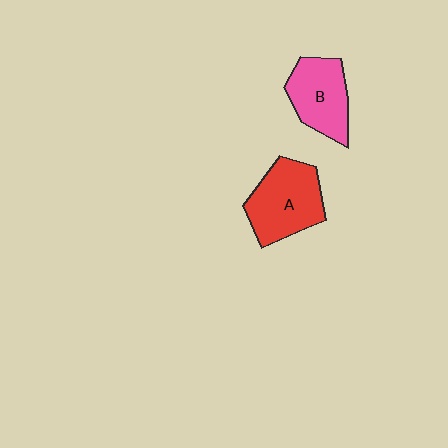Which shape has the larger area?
Shape A (red).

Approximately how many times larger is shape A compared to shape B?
Approximately 1.2 times.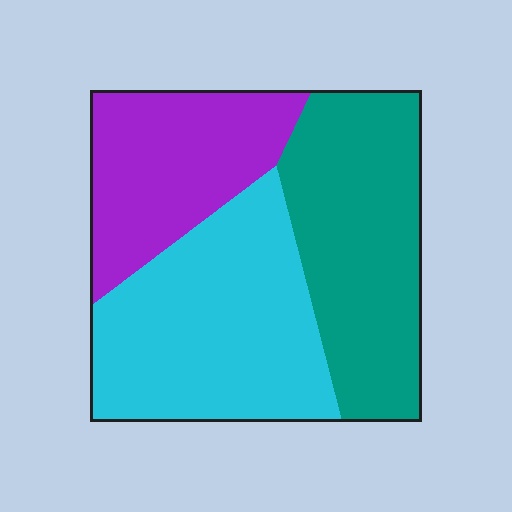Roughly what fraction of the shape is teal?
Teal takes up about one third (1/3) of the shape.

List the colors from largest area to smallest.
From largest to smallest: cyan, teal, purple.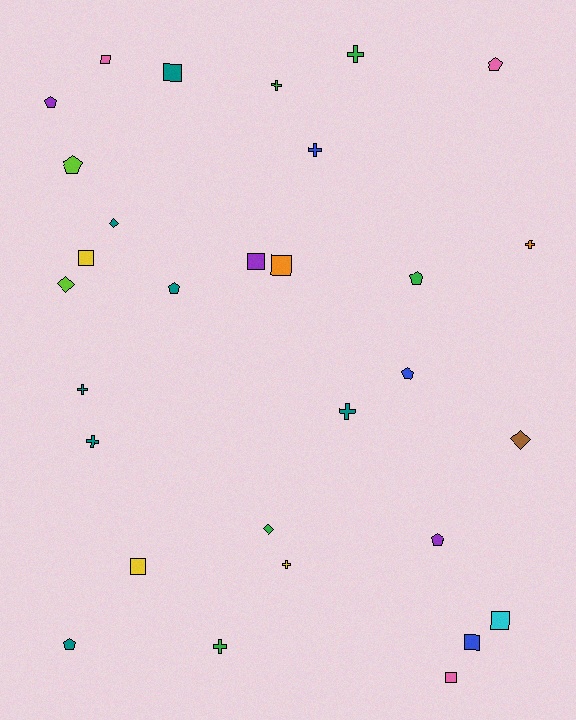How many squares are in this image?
There are 9 squares.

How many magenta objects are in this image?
There are no magenta objects.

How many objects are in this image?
There are 30 objects.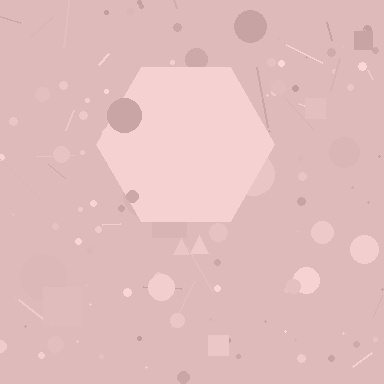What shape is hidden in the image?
A hexagon is hidden in the image.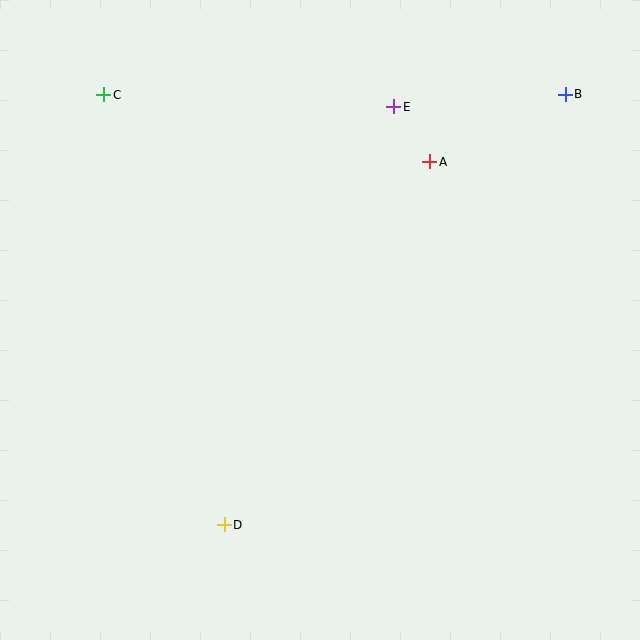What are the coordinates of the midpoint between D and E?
The midpoint between D and E is at (309, 316).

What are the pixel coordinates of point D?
Point D is at (224, 525).